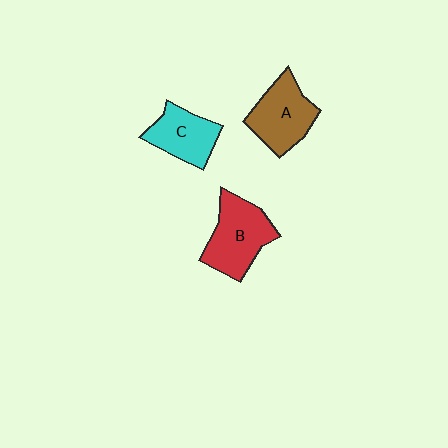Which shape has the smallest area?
Shape C (cyan).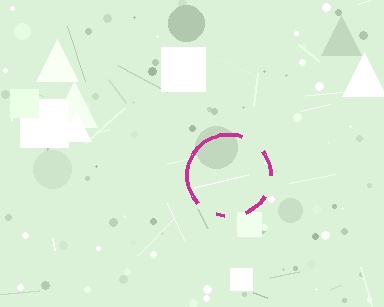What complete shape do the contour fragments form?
The contour fragments form a circle.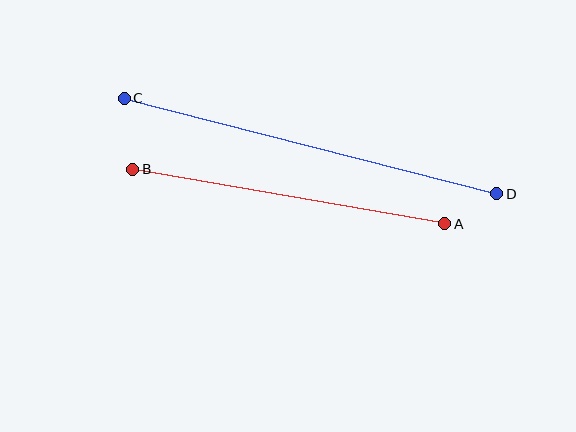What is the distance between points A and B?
The distance is approximately 317 pixels.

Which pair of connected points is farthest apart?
Points C and D are farthest apart.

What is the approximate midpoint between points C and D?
The midpoint is at approximately (310, 146) pixels.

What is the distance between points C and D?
The distance is approximately 385 pixels.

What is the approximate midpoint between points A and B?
The midpoint is at approximately (289, 196) pixels.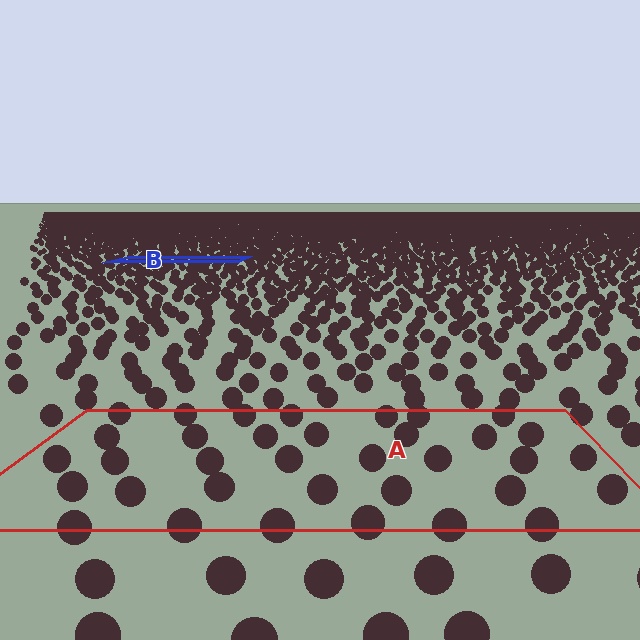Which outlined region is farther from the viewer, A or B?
Region B is farther from the viewer — the texture elements inside it appear smaller and more densely packed.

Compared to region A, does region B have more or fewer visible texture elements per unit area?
Region B has more texture elements per unit area — they are packed more densely because it is farther away.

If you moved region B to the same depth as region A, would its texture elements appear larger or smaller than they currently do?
They would appear larger. At a closer depth, the same texture elements are projected at a bigger on-screen size.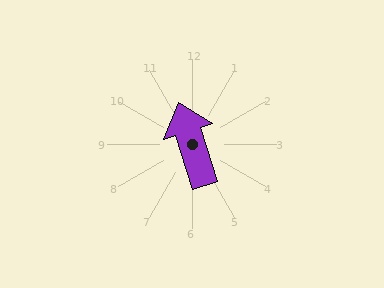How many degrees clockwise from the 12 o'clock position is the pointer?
Approximately 343 degrees.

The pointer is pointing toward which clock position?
Roughly 11 o'clock.